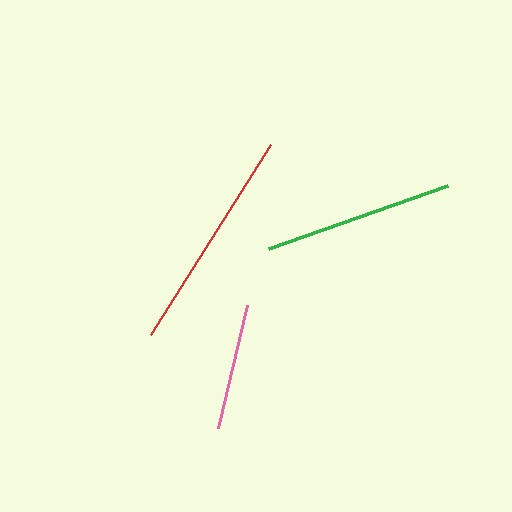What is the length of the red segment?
The red segment is approximately 225 pixels long.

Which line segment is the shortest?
The pink line is the shortest at approximately 126 pixels.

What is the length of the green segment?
The green segment is approximately 189 pixels long.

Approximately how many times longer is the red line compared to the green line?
The red line is approximately 1.2 times the length of the green line.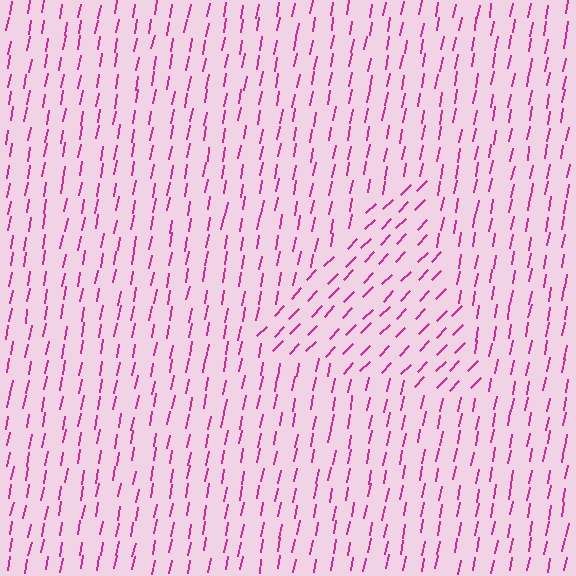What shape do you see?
I see a triangle.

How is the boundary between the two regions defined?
The boundary is defined purely by a change in line orientation (approximately 34 degrees difference). All lines are the same color and thickness.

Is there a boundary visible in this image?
Yes, there is a texture boundary formed by a change in line orientation.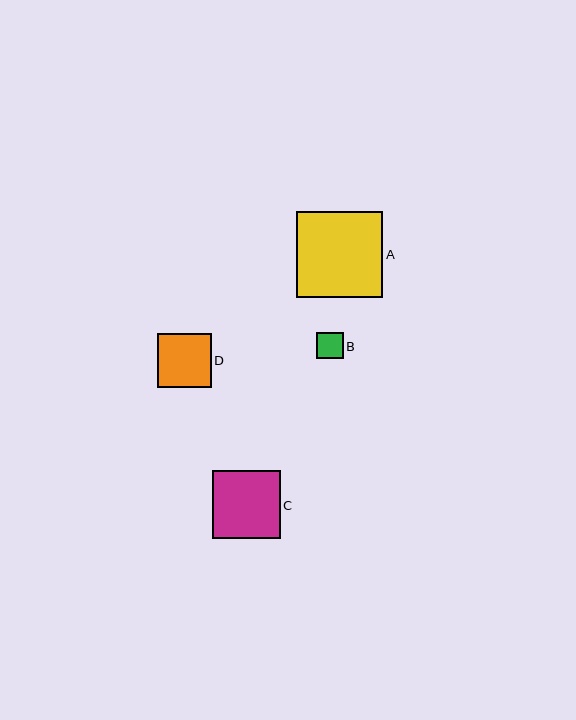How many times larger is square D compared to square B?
Square D is approximately 2.0 times the size of square B.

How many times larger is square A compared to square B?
Square A is approximately 3.2 times the size of square B.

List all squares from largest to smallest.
From largest to smallest: A, C, D, B.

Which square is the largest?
Square A is the largest with a size of approximately 86 pixels.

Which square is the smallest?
Square B is the smallest with a size of approximately 27 pixels.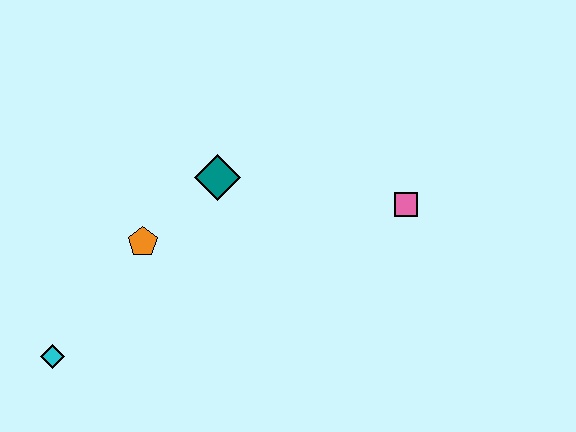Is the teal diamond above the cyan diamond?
Yes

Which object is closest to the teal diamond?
The orange pentagon is closest to the teal diamond.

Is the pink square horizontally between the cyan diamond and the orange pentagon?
No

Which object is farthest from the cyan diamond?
The pink square is farthest from the cyan diamond.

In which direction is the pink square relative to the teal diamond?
The pink square is to the right of the teal diamond.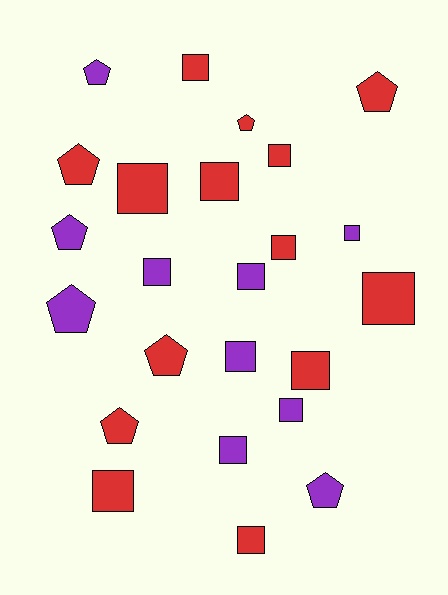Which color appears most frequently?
Red, with 14 objects.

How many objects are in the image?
There are 24 objects.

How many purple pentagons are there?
There are 4 purple pentagons.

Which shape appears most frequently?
Square, with 15 objects.